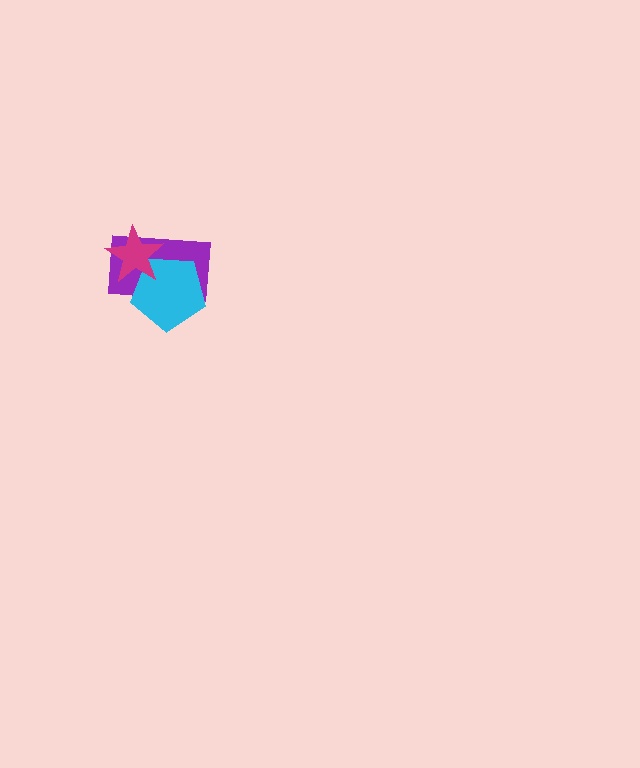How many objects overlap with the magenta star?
2 objects overlap with the magenta star.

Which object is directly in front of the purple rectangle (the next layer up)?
The cyan pentagon is directly in front of the purple rectangle.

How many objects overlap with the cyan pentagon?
2 objects overlap with the cyan pentagon.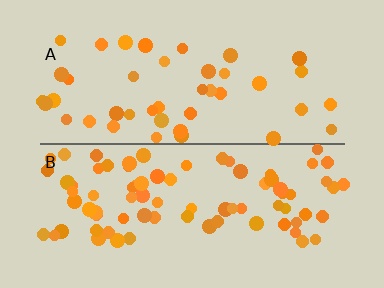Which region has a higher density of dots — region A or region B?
B (the bottom).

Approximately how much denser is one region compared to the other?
Approximately 1.9× — region B over region A.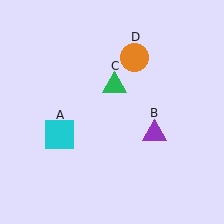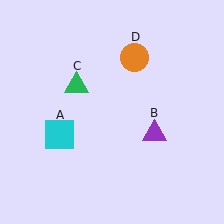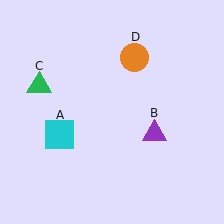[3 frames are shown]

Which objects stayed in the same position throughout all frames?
Cyan square (object A) and purple triangle (object B) and orange circle (object D) remained stationary.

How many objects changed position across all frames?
1 object changed position: green triangle (object C).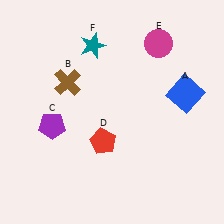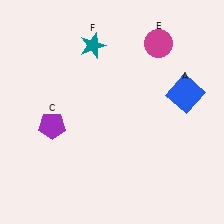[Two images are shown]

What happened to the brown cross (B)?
The brown cross (B) was removed in Image 2. It was in the top-left area of Image 1.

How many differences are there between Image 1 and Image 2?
There are 2 differences between the two images.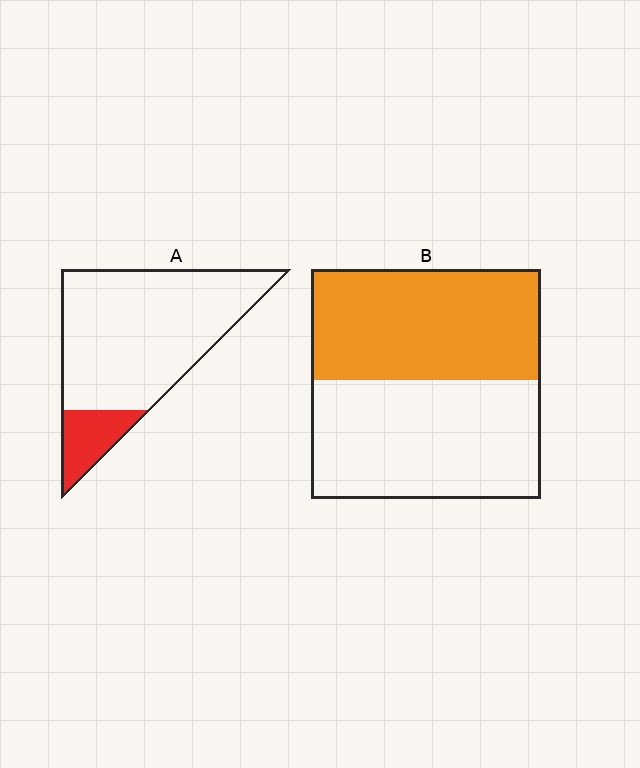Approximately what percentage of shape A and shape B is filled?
A is approximately 15% and B is approximately 50%.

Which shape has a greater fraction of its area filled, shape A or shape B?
Shape B.